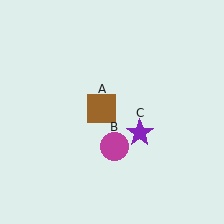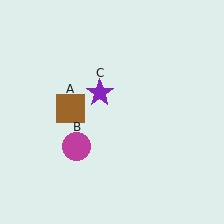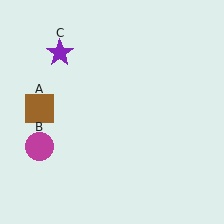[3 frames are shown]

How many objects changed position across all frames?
3 objects changed position: brown square (object A), magenta circle (object B), purple star (object C).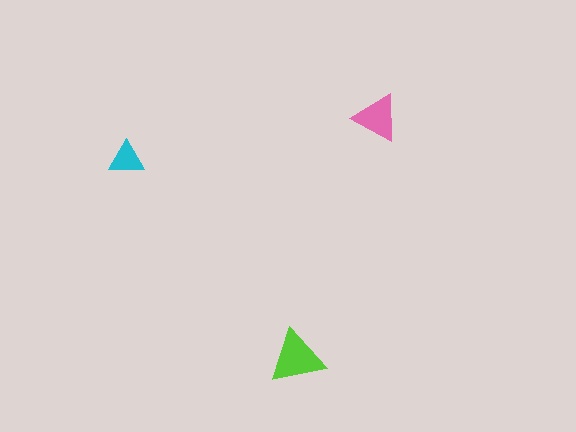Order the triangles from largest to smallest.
the lime one, the pink one, the cyan one.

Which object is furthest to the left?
The cyan triangle is leftmost.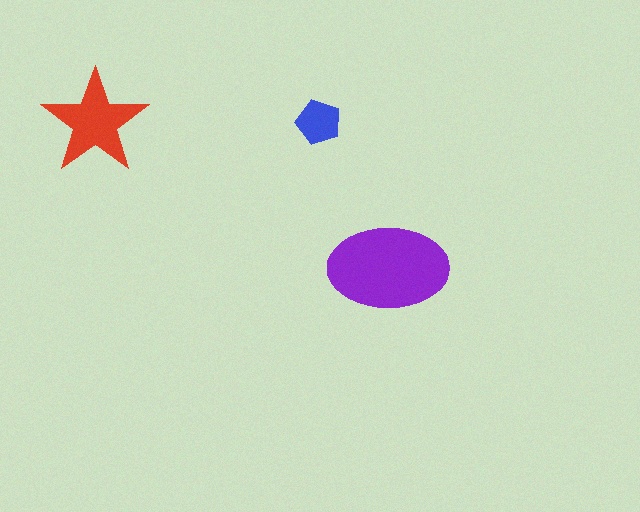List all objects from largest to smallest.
The purple ellipse, the red star, the blue pentagon.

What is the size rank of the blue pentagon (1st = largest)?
3rd.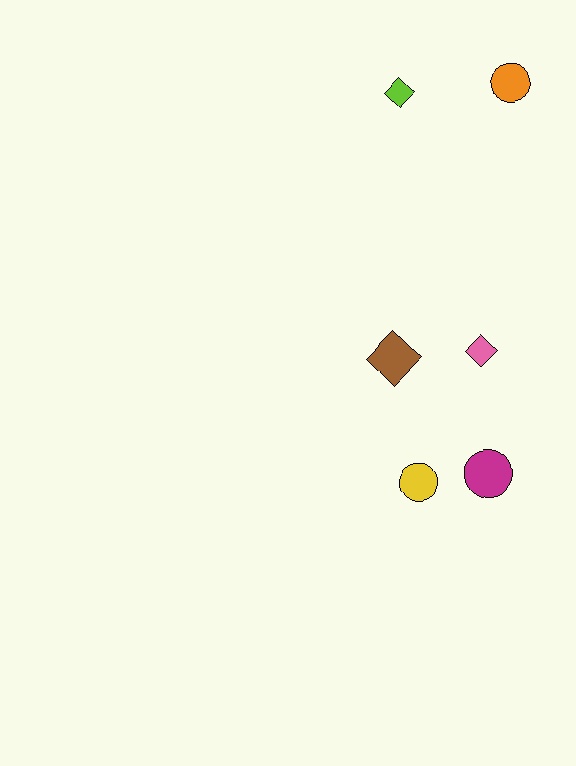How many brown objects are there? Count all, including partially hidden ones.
There is 1 brown object.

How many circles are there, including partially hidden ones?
There are 3 circles.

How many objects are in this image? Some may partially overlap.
There are 6 objects.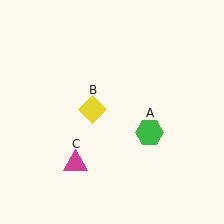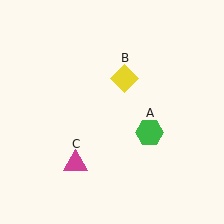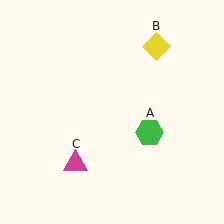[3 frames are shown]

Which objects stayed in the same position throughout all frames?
Green hexagon (object A) and magenta triangle (object C) remained stationary.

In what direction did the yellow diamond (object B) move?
The yellow diamond (object B) moved up and to the right.